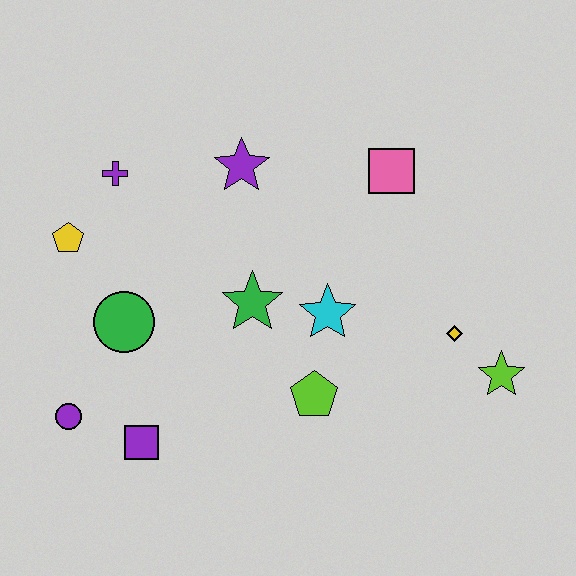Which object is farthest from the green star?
The lime star is farthest from the green star.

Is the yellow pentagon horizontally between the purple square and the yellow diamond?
No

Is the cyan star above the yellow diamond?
Yes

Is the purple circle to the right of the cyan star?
No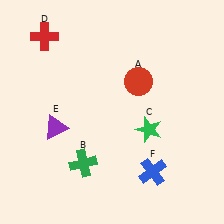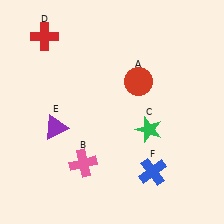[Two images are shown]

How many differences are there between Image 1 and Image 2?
There is 1 difference between the two images.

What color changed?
The cross (B) changed from green in Image 1 to pink in Image 2.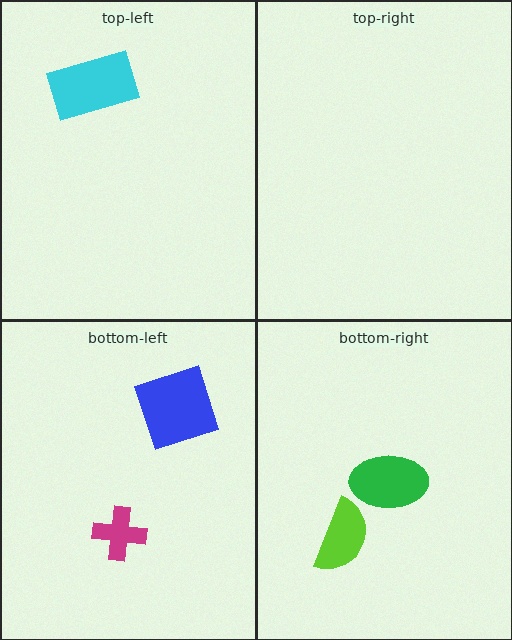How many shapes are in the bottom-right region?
2.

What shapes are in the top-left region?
The cyan rectangle.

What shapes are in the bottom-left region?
The magenta cross, the blue square.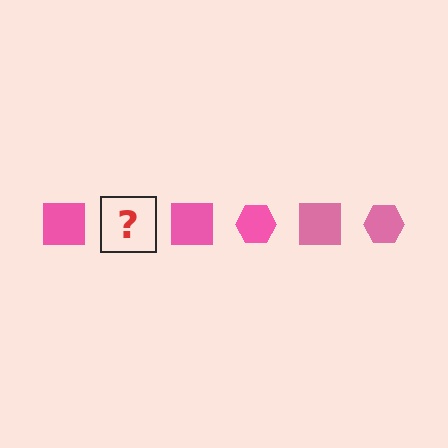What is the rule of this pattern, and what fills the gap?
The rule is that the pattern cycles through square, hexagon shapes in pink. The gap should be filled with a pink hexagon.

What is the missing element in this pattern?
The missing element is a pink hexagon.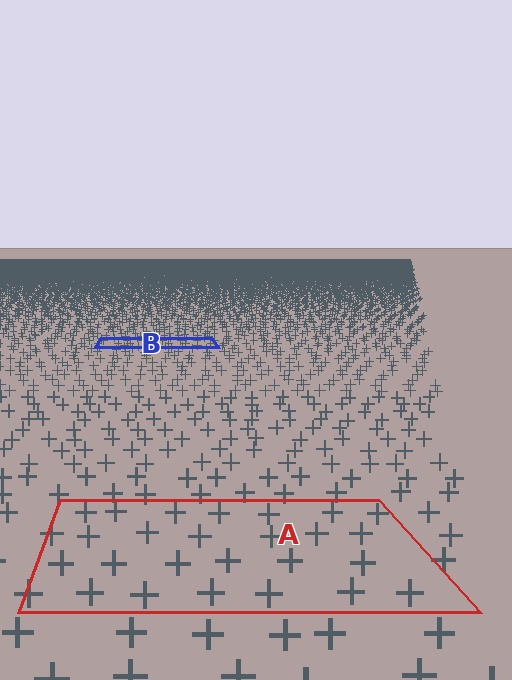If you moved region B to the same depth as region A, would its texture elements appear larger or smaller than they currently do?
They would appear larger. At a closer depth, the same texture elements are projected at a bigger on-screen size.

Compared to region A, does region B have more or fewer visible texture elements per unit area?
Region B has more texture elements per unit area — they are packed more densely because it is farther away.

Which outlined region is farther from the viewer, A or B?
Region B is farther from the viewer — the texture elements inside it appear smaller and more densely packed.